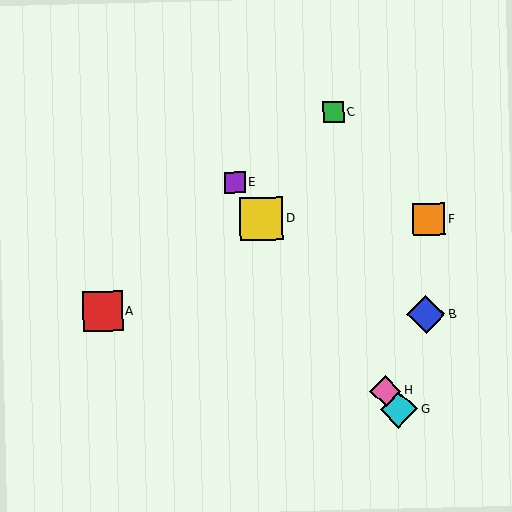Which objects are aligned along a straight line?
Objects D, E, G, H are aligned along a straight line.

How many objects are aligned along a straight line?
4 objects (D, E, G, H) are aligned along a straight line.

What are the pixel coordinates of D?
Object D is at (261, 219).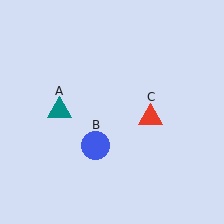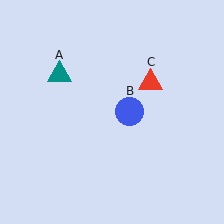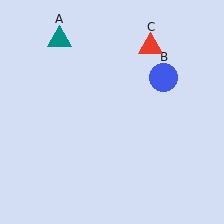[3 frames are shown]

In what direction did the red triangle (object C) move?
The red triangle (object C) moved up.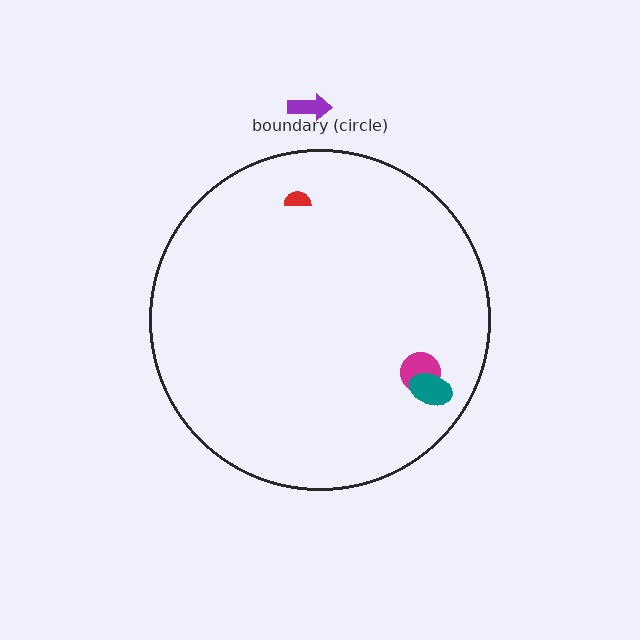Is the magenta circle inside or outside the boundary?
Inside.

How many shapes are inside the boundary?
3 inside, 1 outside.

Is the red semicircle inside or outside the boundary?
Inside.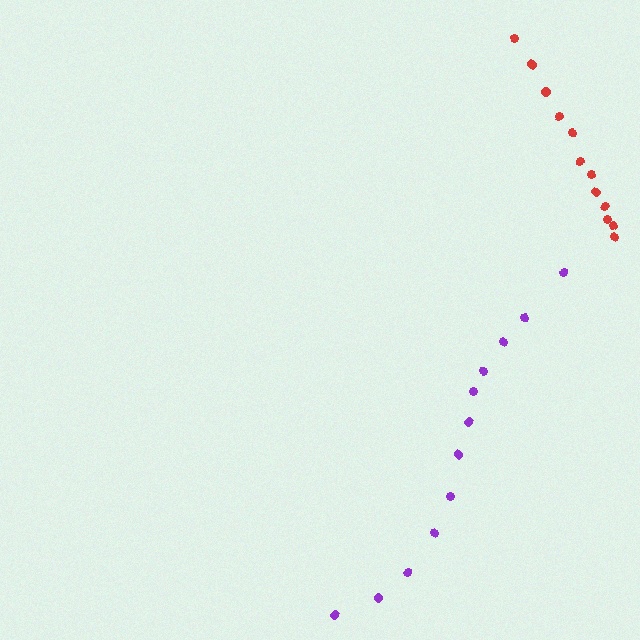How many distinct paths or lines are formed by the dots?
There are 2 distinct paths.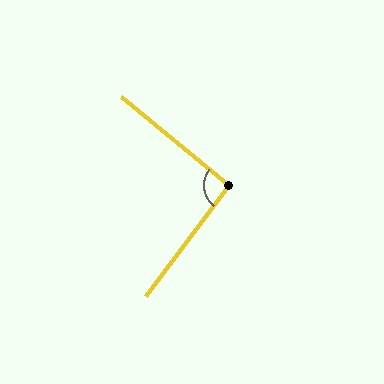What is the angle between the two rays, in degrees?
Approximately 92 degrees.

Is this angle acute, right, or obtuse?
It is approximately a right angle.